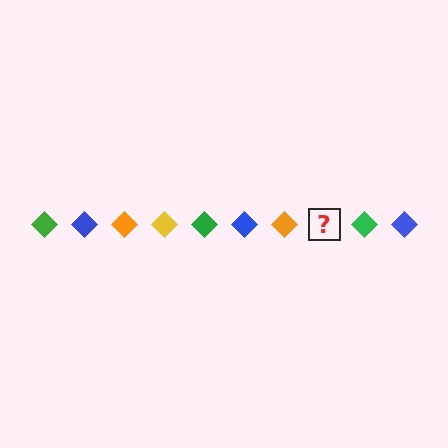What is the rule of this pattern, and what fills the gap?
The rule is that the pattern cycles through green, blue, orange, yellow diamonds. The gap should be filled with a yellow diamond.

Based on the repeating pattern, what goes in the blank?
The blank should be a yellow diamond.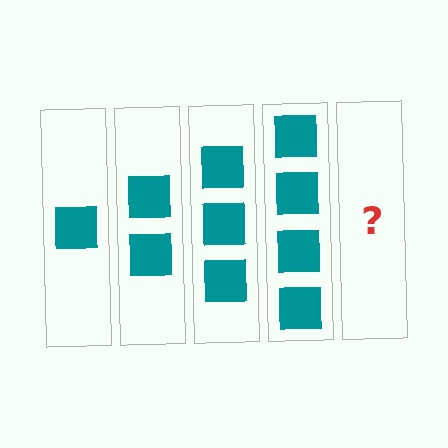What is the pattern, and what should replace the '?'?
The pattern is that each step adds one more square. The '?' should be 5 squares.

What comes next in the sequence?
The next element should be 5 squares.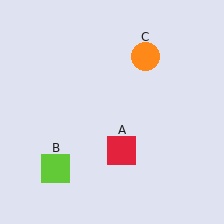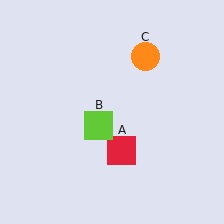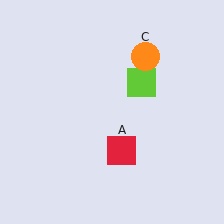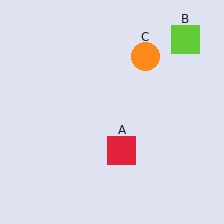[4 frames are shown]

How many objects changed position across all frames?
1 object changed position: lime square (object B).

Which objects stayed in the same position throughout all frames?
Red square (object A) and orange circle (object C) remained stationary.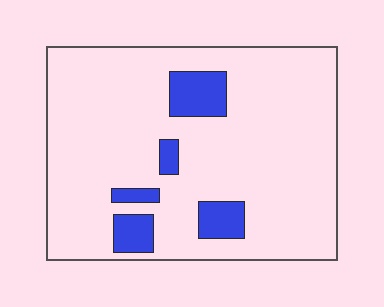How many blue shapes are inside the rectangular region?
5.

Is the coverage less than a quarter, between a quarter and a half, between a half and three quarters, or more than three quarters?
Less than a quarter.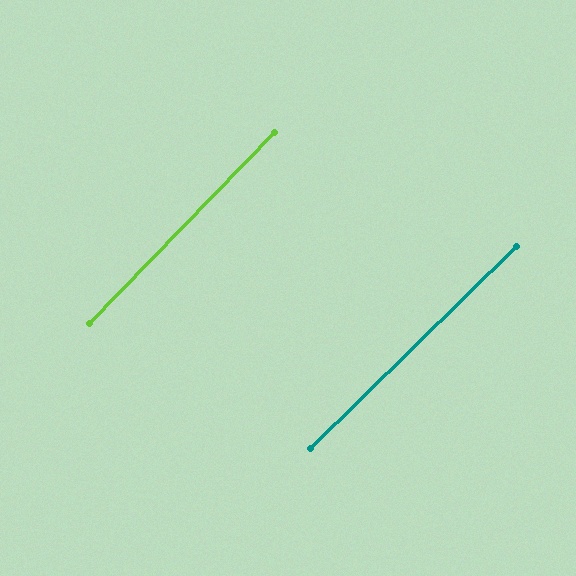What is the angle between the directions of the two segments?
Approximately 1 degree.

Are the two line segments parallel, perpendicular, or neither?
Parallel — their directions differ by only 1.4°.